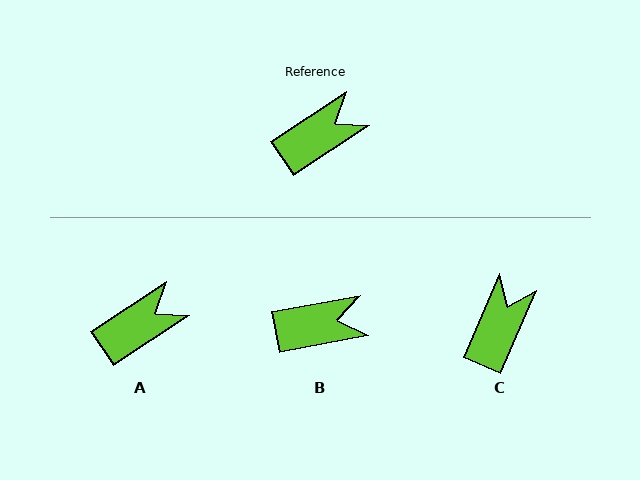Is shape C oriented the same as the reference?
No, it is off by about 34 degrees.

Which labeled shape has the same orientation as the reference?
A.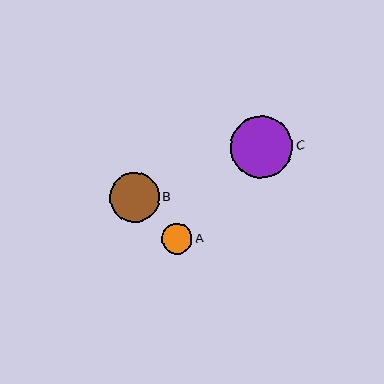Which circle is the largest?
Circle C is the largest with a size of approximately 62 pixels.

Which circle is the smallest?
Circle A is the smallest with a size of approximately 31 pixels.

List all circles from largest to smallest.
From largest to smallest: C, B, A.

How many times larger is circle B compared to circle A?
Circle B is approximately 1.6 times the size of circle A.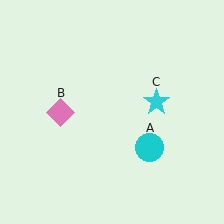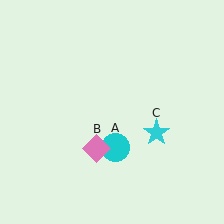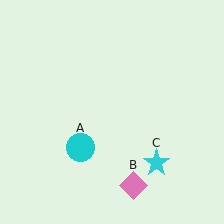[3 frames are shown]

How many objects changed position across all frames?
3 objects changed position: cyan circle (object A), pink diamond (object B), cyan star (object C).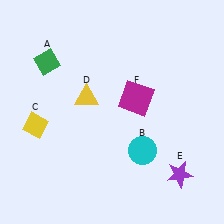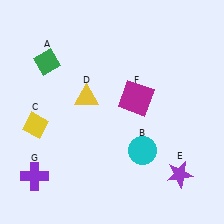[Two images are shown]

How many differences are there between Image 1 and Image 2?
There is 1 difference between the two images.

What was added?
A purple cross (G) was added in Image 2.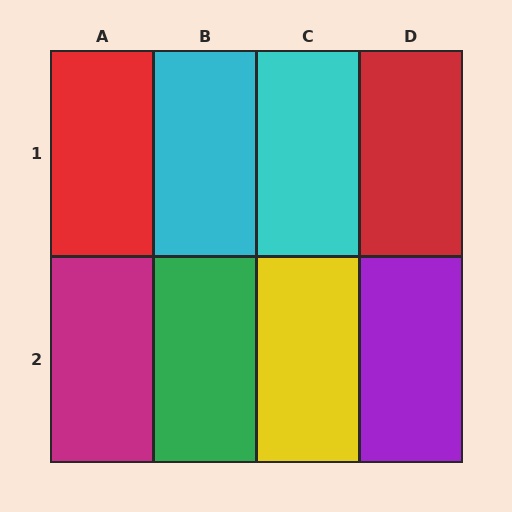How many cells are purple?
1 cell is purple.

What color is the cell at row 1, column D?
Red.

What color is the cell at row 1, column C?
Cyan.